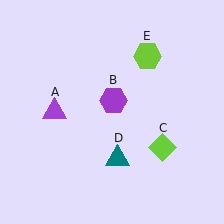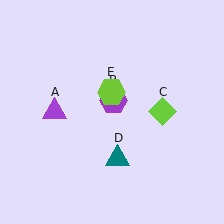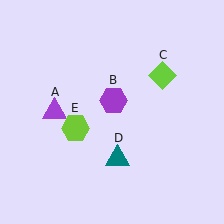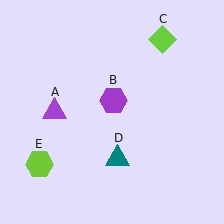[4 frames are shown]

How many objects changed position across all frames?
2 objects changed position: lime diamond (object C), lime hexagon (object E).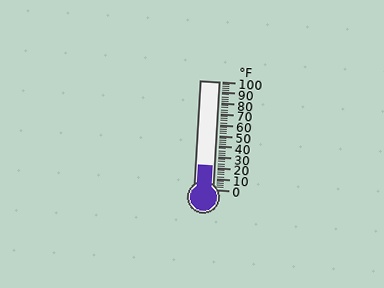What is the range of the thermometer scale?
The thermometer scale ranges from 0°F to 100°F.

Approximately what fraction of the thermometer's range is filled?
The thermometer is filled to approximately 20% of its range.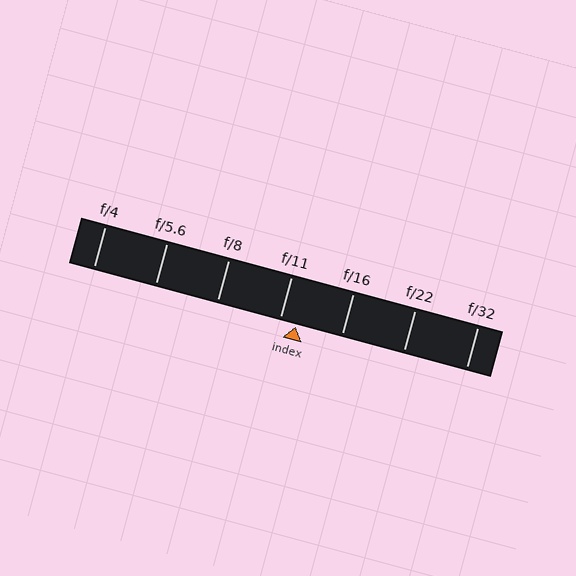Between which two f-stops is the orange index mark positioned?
The index mark is between f/11 and f/16.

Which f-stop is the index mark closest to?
The index mark is closest to f/11.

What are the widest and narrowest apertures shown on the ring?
The widest aperture shown is f/4 and the narrowest is f/32.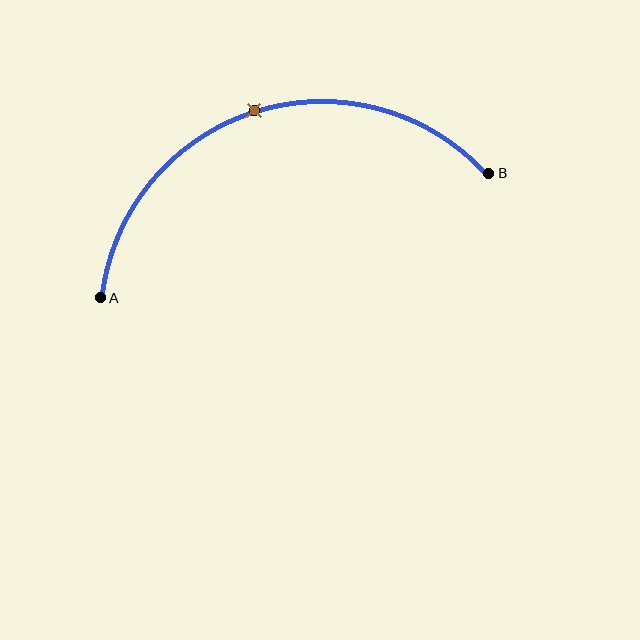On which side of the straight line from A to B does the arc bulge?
The arc bulges above the straight line connecting A and B.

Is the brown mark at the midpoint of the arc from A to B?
Yes. The brown mark lies on the arc at equal arc-length from both A and B — it is the arc midpoint.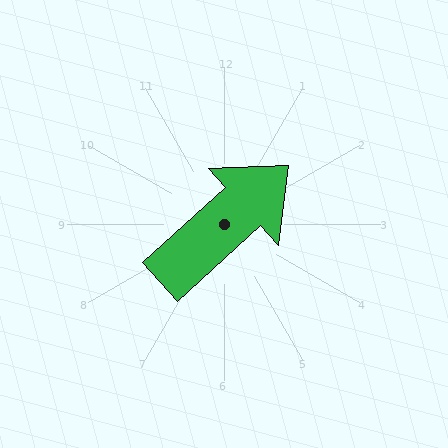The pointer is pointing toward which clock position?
Roughly 2 o'clock.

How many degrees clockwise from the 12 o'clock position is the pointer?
Approximately 48 degrees.